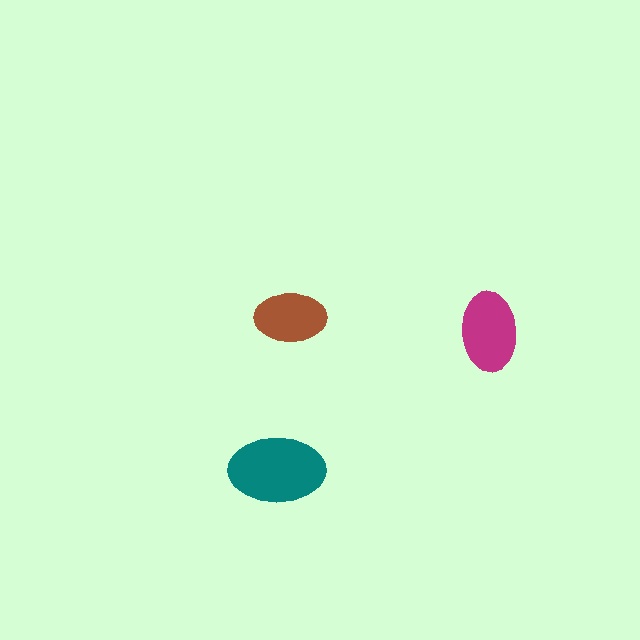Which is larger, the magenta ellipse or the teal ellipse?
The teal one.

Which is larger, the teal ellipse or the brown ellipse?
The teal one.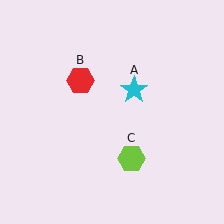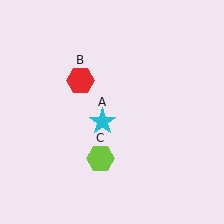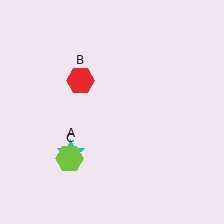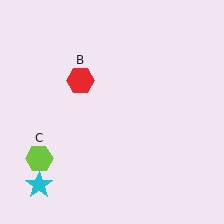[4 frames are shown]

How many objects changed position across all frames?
2 objects changed position: cyan star (object A), lime hexagon (object C).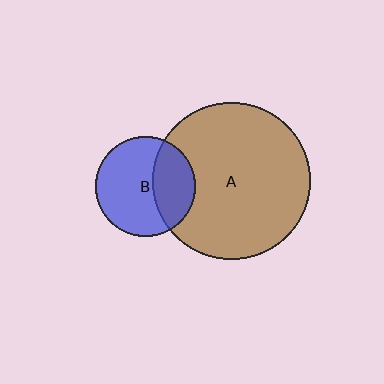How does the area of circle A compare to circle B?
Approximately 2.5 times.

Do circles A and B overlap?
Yes.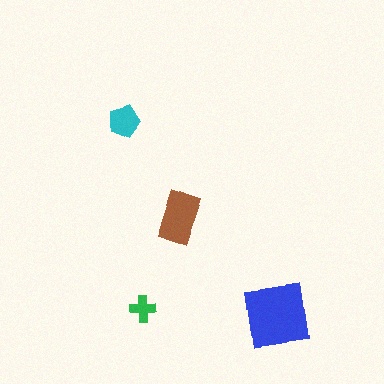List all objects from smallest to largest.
The green cross, the cyan pentagon, the brown rectangle, the blue square.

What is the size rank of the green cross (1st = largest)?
4th.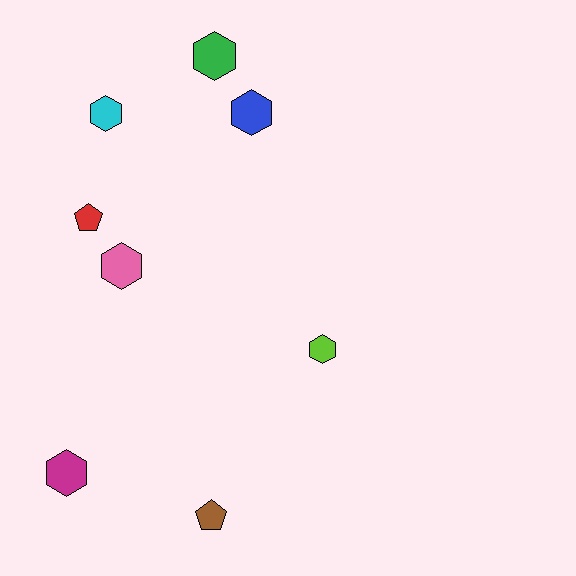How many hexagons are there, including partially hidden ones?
There are 6 hexagons.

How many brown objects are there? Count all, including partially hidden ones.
There is 1 brown object.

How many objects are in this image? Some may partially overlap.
There are 8 objects.